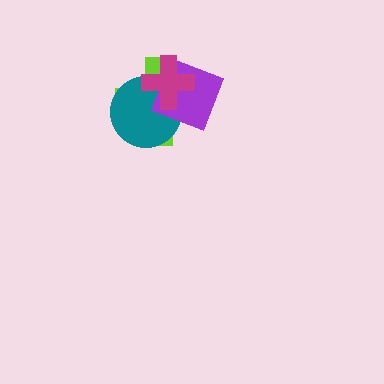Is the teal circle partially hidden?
Yes, it is partially covered by another shape.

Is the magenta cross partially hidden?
No, no other shape covers it.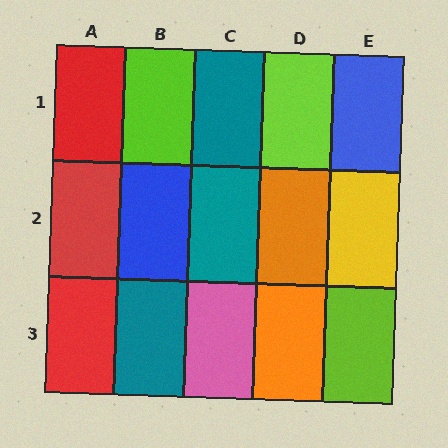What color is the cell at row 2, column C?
Teal.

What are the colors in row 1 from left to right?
Red, lime, teal, lime, blue.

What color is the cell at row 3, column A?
Red.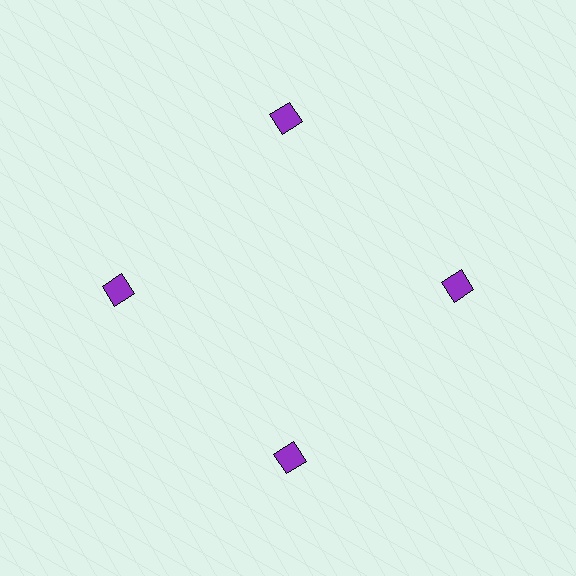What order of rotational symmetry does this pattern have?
This pattern has 4-fold rotational symmetry.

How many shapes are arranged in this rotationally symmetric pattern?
There are 4 shapes, arranged in 4 groups of 1.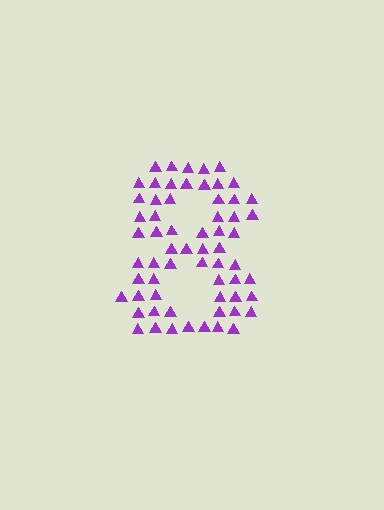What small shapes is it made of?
It is made of small triangles.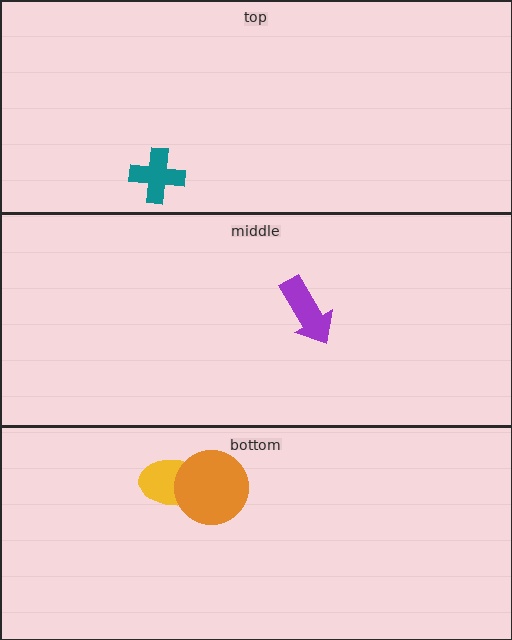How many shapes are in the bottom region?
2.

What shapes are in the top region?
The teal cross.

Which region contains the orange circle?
The bottom region.